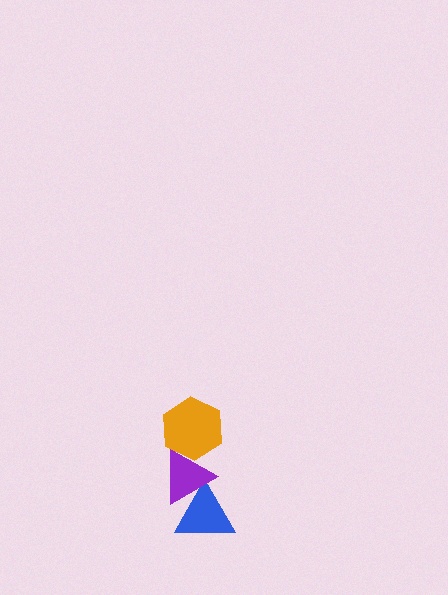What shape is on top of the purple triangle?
The orange hexagon is on top of the purple triangle.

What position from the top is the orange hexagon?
The orange hexagon is 1st from the top.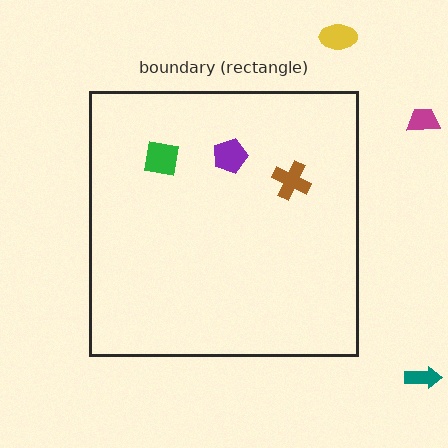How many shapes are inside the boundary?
3 inside, 3 outside.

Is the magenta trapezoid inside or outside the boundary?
Outside.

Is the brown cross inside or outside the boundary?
Inside.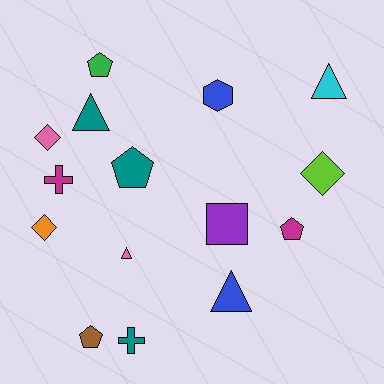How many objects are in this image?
There are 15 objects.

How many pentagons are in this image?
There are 4 pentagons.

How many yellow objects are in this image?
There are no yellow objects.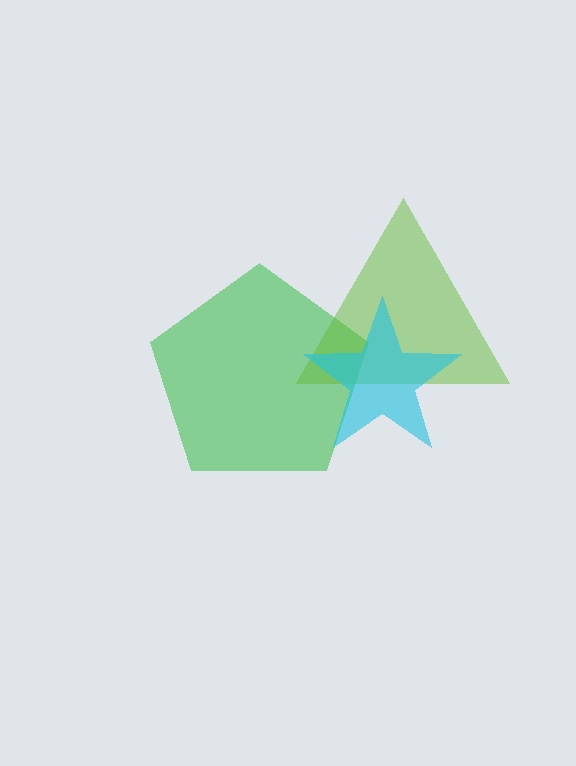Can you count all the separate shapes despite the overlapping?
Yes, there are 3 separate shapes.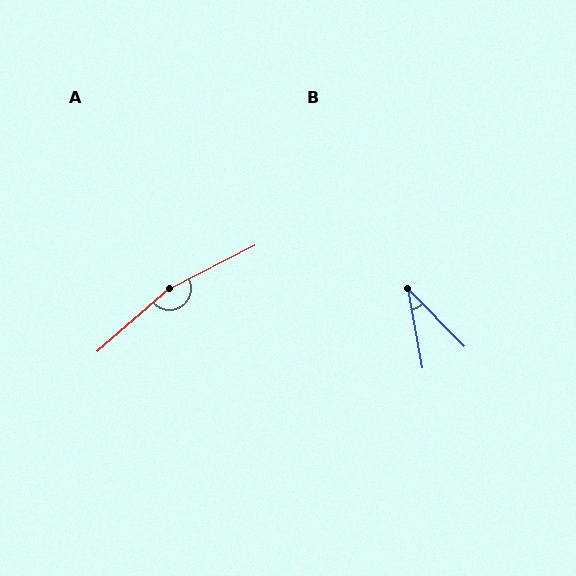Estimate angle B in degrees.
Approximately 34 degrees.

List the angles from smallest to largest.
B (34°), A (166°).